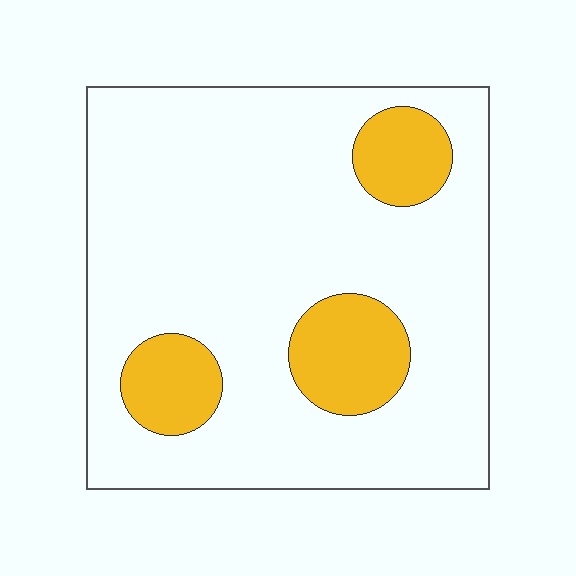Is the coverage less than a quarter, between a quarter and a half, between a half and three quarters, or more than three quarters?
Less than a quarter.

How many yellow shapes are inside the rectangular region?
3.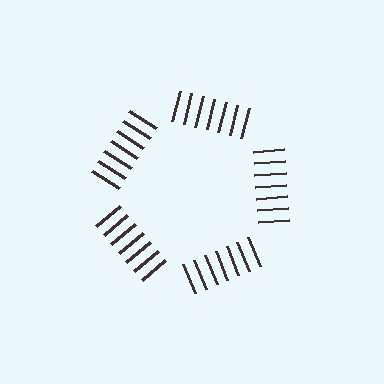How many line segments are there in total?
35 — 7 along each of the 5 edges.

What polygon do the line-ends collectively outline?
An illusory pentagon — the line segments terminate on its edges but no continuous stroke is drawn.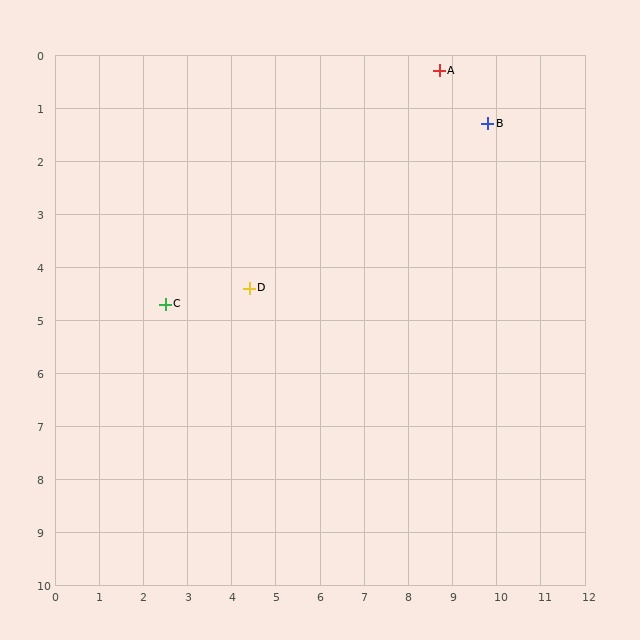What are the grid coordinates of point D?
Point D is at approximately (4.4, 4.4).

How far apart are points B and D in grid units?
Points B and D are about 6.2 grid units apart.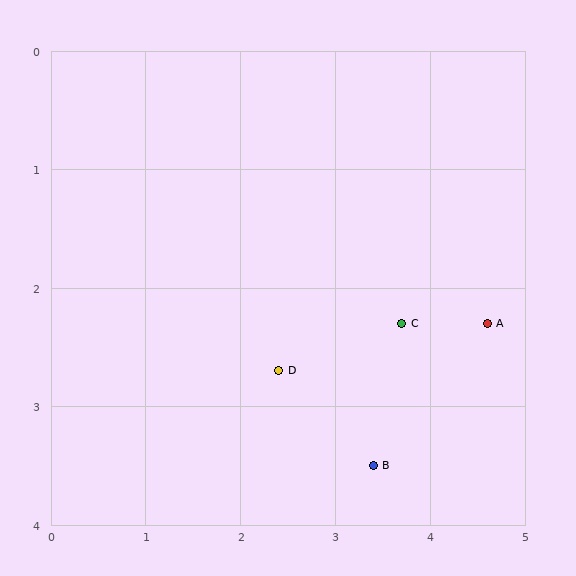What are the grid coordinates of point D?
Point D is at approximately (2.4, 2.7).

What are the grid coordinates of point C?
Point C is at approximately (3.7, 2.3).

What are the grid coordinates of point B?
Point B is at approximately (3.4, 3.5).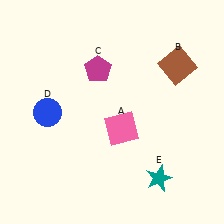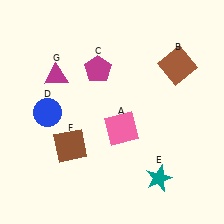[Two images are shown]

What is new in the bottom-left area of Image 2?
A brown square (F) was added in the bottom-left area of Image 2.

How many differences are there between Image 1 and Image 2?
There are 2 differences between the two images.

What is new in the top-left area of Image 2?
A magenta triangle (G) was added in the top-left area of Image 2.